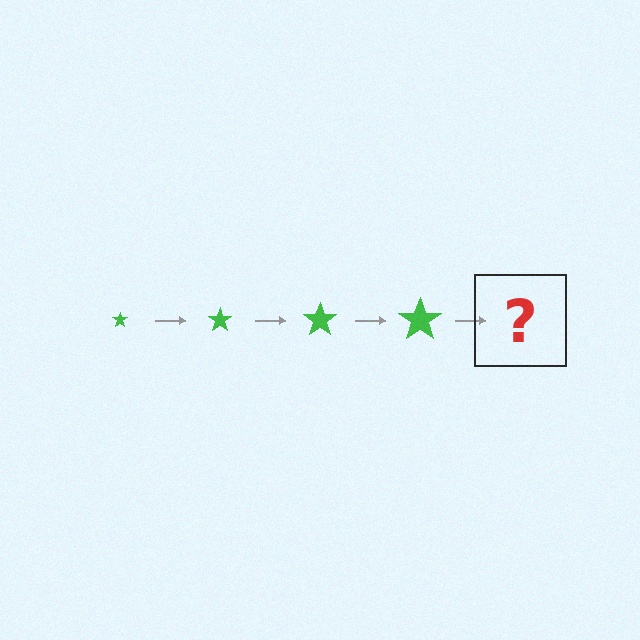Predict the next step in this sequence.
The next step is a green star, larger than the previous one.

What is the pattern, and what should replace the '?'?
The pattern is that the star gets progressively larger each step. The '?' should be a green star, larger than the previous one.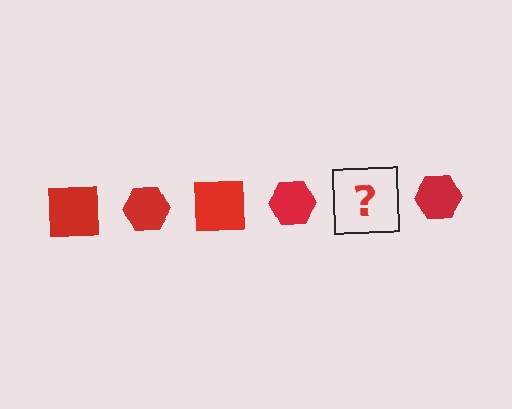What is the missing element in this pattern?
The missing element is a red square.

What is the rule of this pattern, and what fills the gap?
The rule is that the pattern cycles through square, hexagon shapes in red. The gap should be filled with a red square.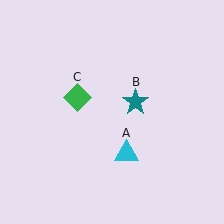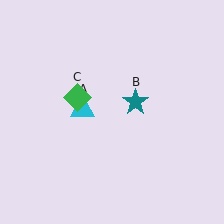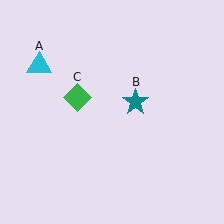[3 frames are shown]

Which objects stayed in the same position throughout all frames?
Teal star (object B) and green diamond (object C) remained stationary.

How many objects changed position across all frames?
1 object changed position: cyan triangle (object A).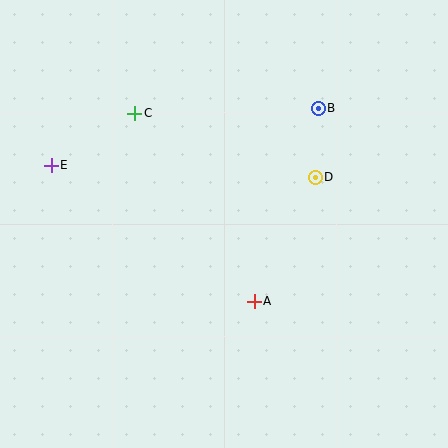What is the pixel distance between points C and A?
The distance between C and A is 222 pixels.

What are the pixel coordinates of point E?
Point E is at (51, 165).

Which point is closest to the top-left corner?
Point E is closest to the top-left corner.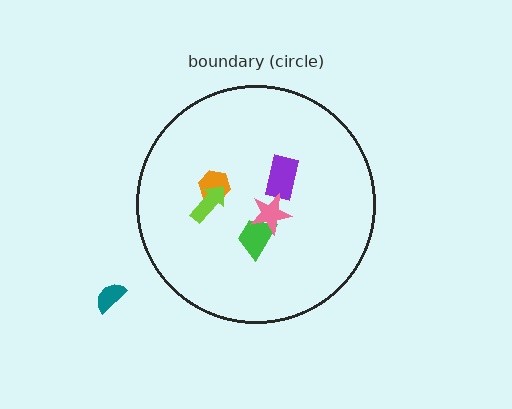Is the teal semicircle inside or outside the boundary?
Outside.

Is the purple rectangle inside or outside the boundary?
Inside.